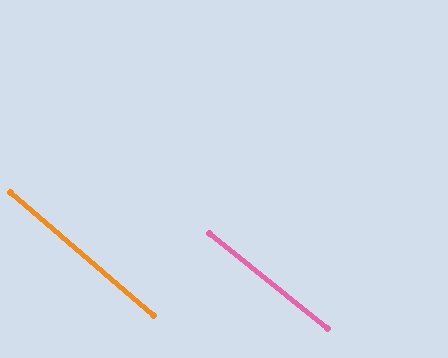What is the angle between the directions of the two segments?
Approximately 2 degrees.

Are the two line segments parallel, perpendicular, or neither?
Parallel — their directions differ by only 1.9°.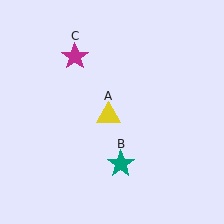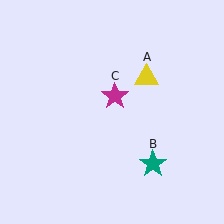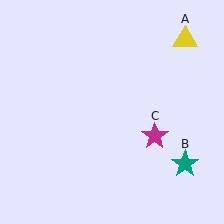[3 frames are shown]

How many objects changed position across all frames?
3 objects changed position: yellow triangle (object A), teal star (object B), magenta star (object C).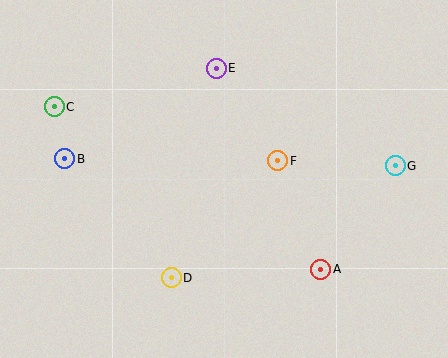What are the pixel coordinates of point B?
Point B is at (65, 159).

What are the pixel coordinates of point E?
Point E is at (216, 68).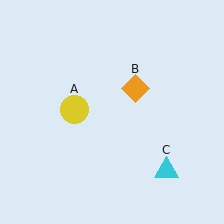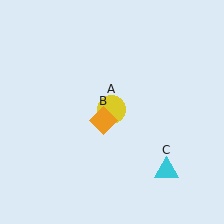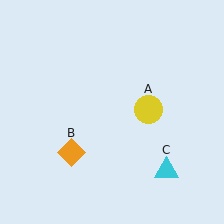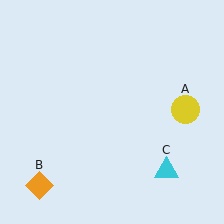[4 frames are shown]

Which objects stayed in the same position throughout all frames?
Cyan triangle (object C) remained stationary.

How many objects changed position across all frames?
2 objects changed position: yellow circle (object A), orange diamond (object B).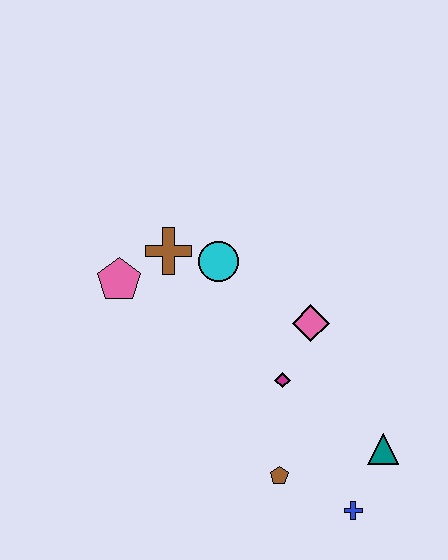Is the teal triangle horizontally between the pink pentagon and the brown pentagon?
No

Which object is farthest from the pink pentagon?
The blue cross is farthest from the pink pentagon.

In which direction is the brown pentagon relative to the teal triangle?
The brown pentagon is to the left of the teal triangle.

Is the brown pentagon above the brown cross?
No